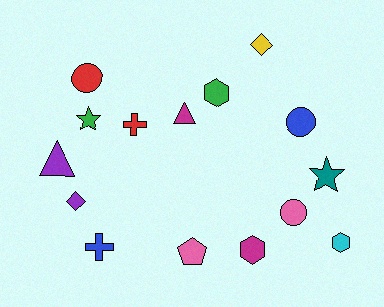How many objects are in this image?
There are 15 objects.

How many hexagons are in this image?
There are 3 hexagons.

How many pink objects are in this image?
There are 2 pink objects.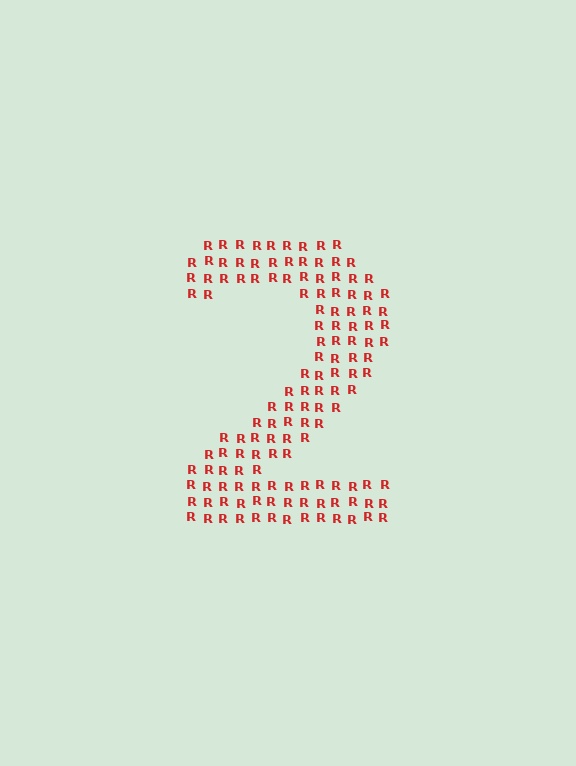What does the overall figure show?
The overall figure shows the digit 2.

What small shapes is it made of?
It is made of small letter R's.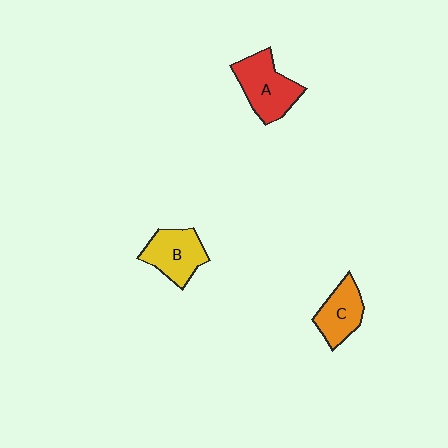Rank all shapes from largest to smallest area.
From largest to smallest: A (red), B (yellow), C (orange).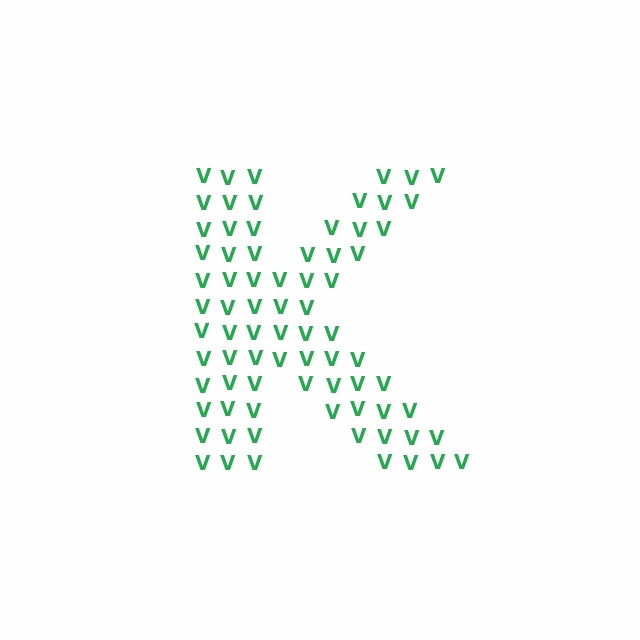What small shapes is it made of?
It is made of small letter V's.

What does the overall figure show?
The overall figure shows the letter K.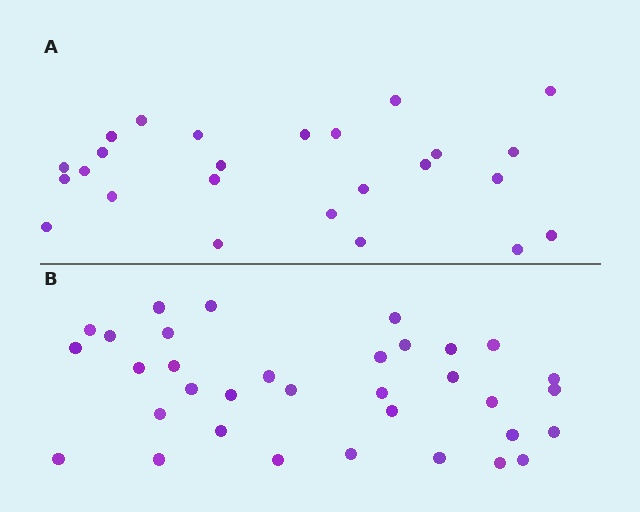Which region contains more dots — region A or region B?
Region B (the bottom region) has more dots.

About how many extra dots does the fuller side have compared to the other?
Region B has roughly 8 or so more dots than region A.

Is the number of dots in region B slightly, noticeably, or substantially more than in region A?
Region B has noticeably more, but not dramatically so. The ratio is roughly 1.4 to 1.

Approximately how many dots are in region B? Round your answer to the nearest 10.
About 30 dots. (The exact count is 34, which rounds to 30.)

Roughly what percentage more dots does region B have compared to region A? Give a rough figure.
About 35% more.